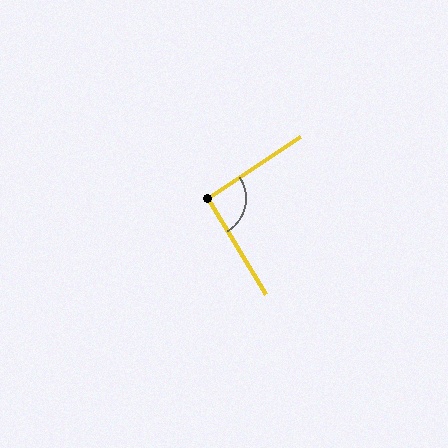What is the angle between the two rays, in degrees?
Approximately 93 degrees.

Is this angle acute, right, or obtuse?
It is approximately a right angle.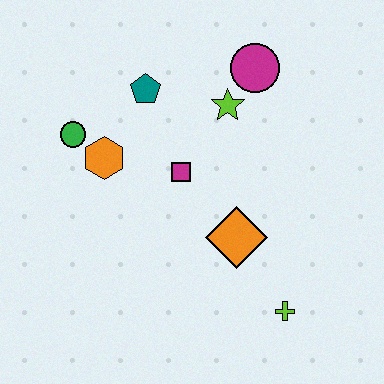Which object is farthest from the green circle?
The lime cross is farthest from the green circle.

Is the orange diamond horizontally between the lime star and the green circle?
No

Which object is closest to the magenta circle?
The lime star is closest to the magenta circle.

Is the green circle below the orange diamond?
No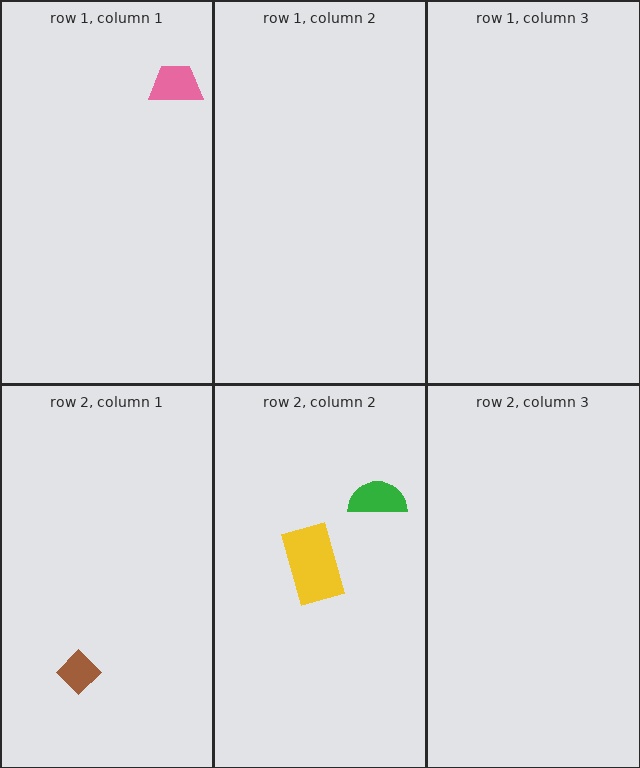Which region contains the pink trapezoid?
The row 1, column 1 region.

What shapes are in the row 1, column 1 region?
The pink trapezoid.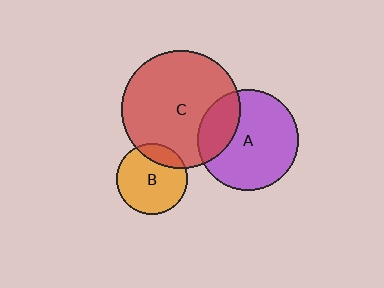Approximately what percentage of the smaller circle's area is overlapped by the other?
Approximately 20%.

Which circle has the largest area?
Circle C (red).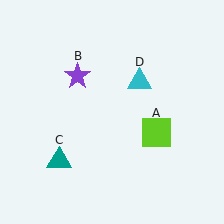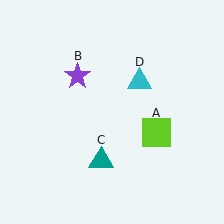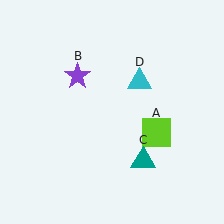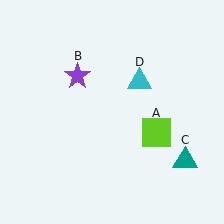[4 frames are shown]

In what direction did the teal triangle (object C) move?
The teal triangle (object C) moved right.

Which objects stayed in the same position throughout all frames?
Lime square (object A) and purple star (object B) and cyan triangle (object D) remained stationary.